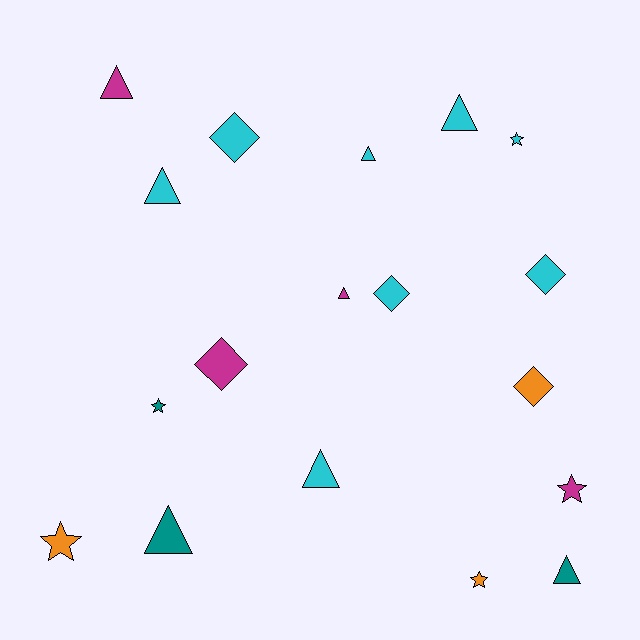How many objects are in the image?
There are 18 objects.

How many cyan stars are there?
There is 1 cyan star.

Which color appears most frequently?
Cyan, with 8 objects.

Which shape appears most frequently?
Triangle, with 8 objects.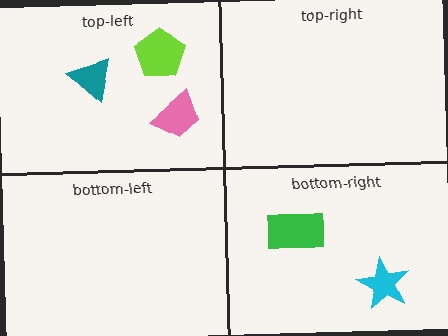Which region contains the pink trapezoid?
The top-left region.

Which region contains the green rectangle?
The bottom-right region.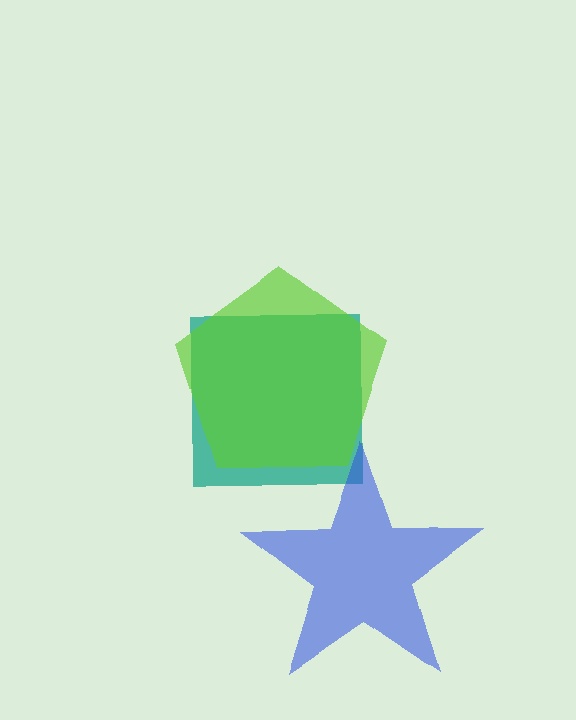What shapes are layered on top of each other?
The layered shapes are: a teal square, a blue star, a lime pentagon.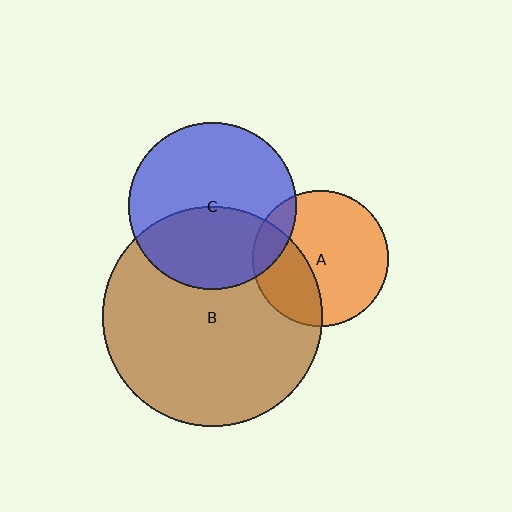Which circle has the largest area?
Circle B (brown).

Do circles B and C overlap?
Yes.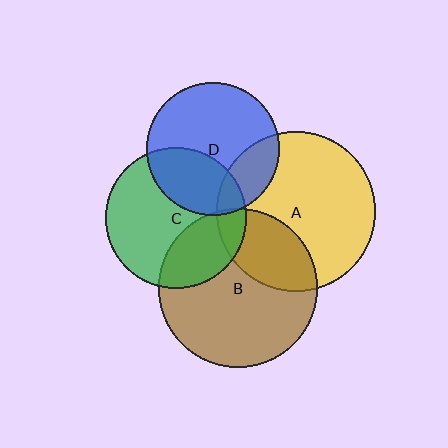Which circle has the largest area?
Circle A (yellow).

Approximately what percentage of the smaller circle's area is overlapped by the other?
Approximately 30%.